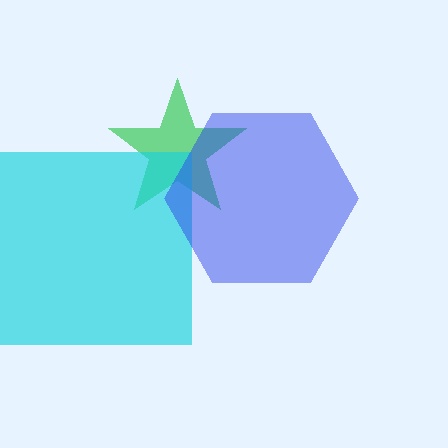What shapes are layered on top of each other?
The layered shapes are: a green star, a cyan square, a blue hexagon.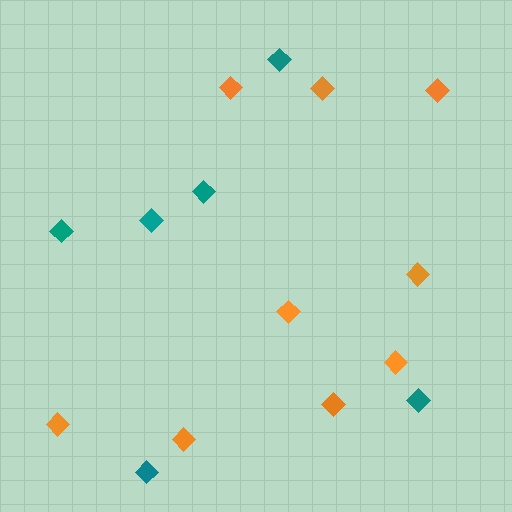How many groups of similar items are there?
There are 2 groups: one group of teal diamonds (6) and one group of orange diamonds (9).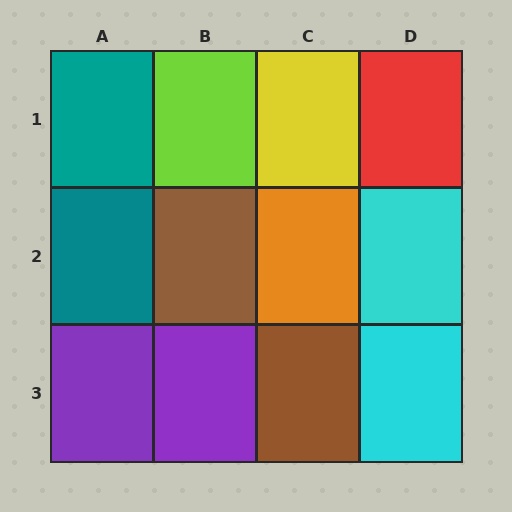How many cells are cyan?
2 cells are cyan.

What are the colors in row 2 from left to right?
Teal, brown, orange, cyan.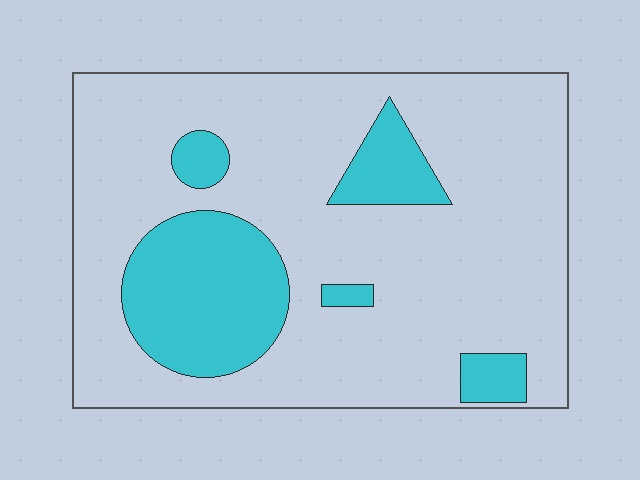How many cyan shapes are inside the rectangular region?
5.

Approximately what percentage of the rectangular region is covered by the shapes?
Approximately 20%.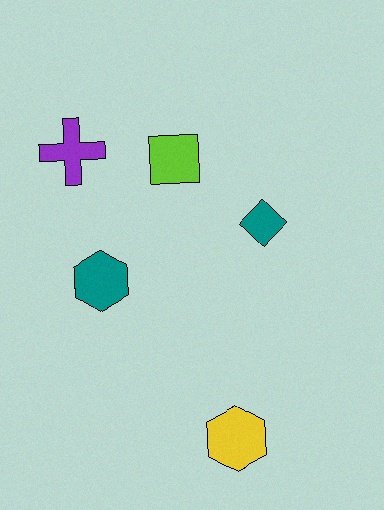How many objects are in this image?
There are 5 objects.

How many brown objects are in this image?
There are no brown objects.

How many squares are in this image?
There is 1 square.